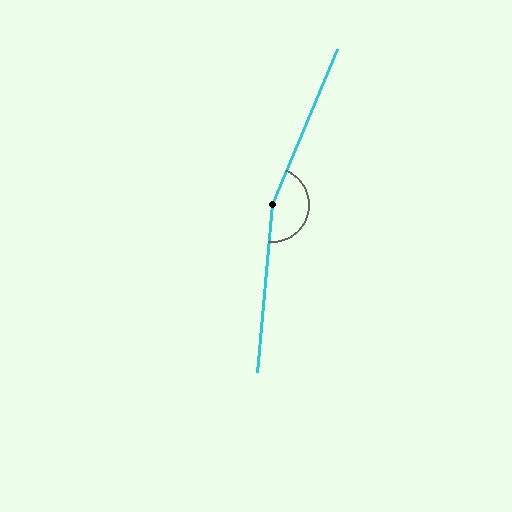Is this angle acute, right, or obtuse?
It is obtuse.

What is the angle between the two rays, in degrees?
Approximately 162 degrees.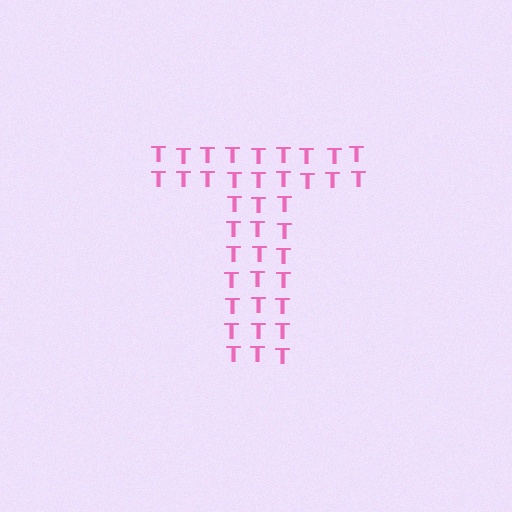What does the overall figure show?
The overall figure shows the letter T.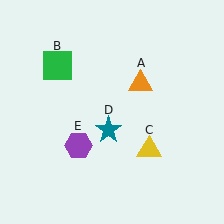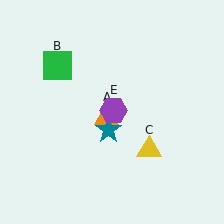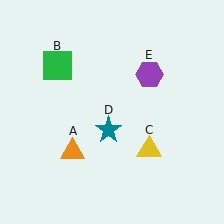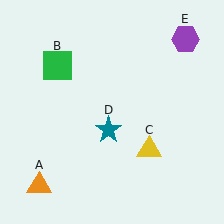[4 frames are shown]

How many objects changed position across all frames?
2 objects changed position: orange triangle (object A), purple hexagon (object E).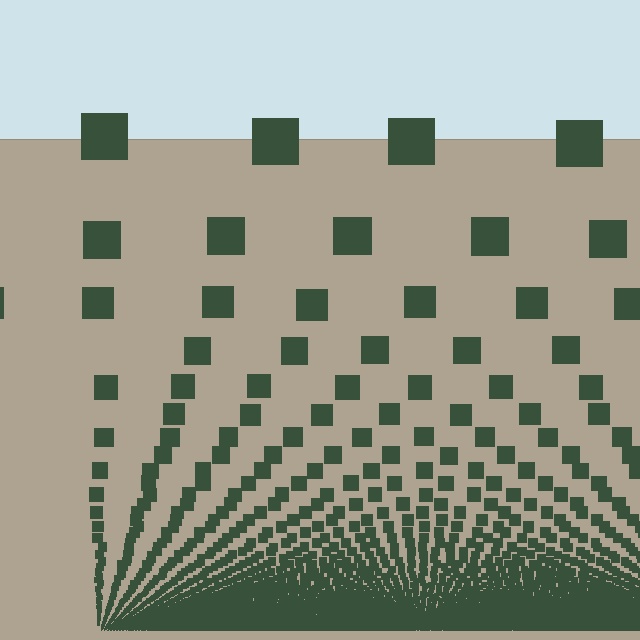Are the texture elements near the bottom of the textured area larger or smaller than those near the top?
Smaller. The gradient is inverted — elements near the bottom are smaller and denser.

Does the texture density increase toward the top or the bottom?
Density increases toward the bottom.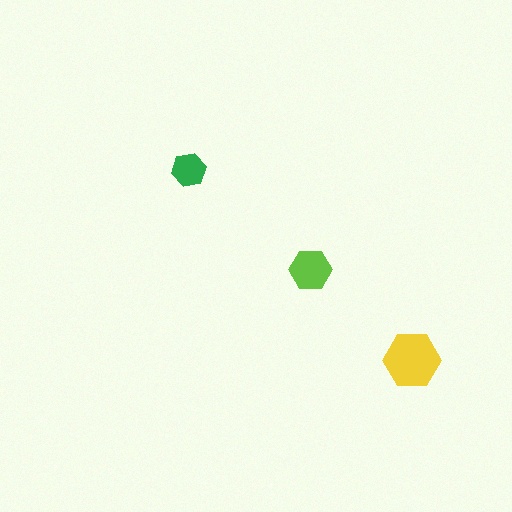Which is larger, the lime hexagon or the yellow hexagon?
The yellow one.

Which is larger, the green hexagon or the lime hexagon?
The lime one.